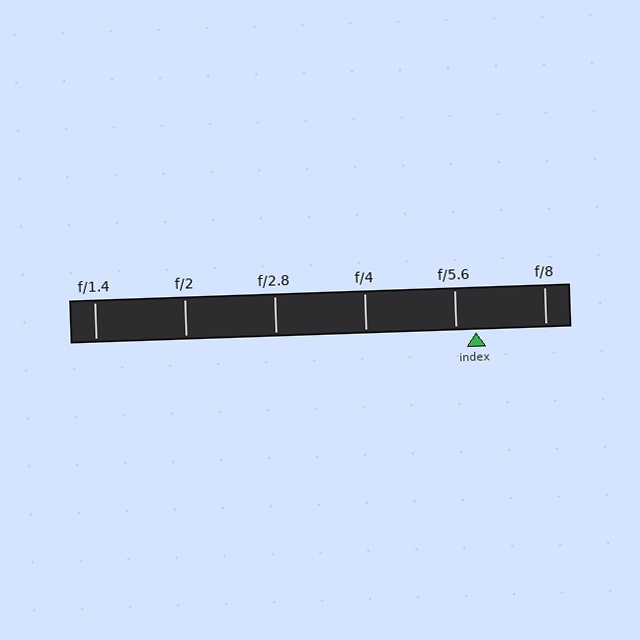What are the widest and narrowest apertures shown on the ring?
The widest aperture shown is f/1.4 and the narrowest is f/8.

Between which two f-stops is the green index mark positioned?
The index mark is between f/5.6 and f/8.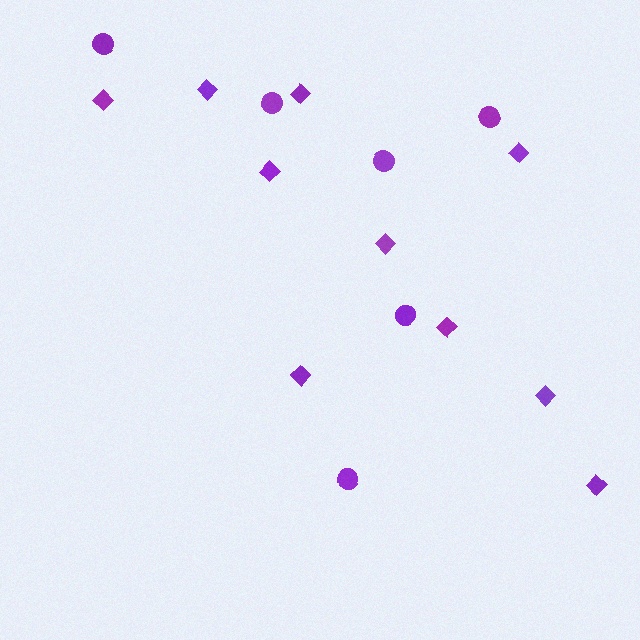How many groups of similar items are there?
There are 2 groups: one group of diamonds (10) and one group of circles (6).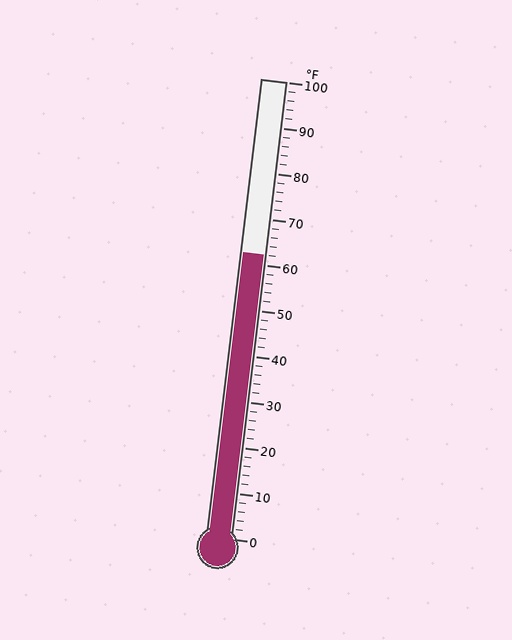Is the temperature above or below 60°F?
The temperature is above 60°F.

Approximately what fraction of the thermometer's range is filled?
The thermometer is filled to approximately 60% of its range.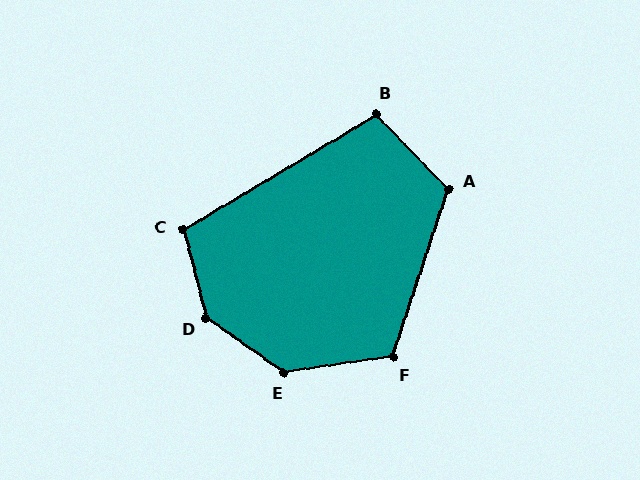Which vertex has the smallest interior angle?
B, at approximately 103 degrees.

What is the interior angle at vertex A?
Approximately 118 degrees (obtuse).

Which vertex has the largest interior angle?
D, at approximately 140 degrees.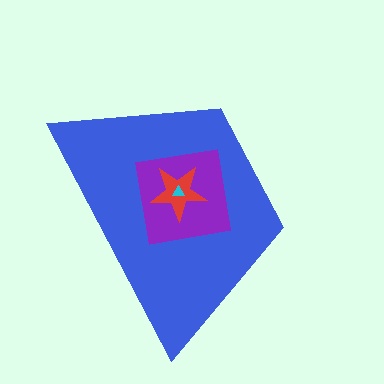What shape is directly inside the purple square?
The red star.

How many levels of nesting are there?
4.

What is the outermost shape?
The blue trapezoid.